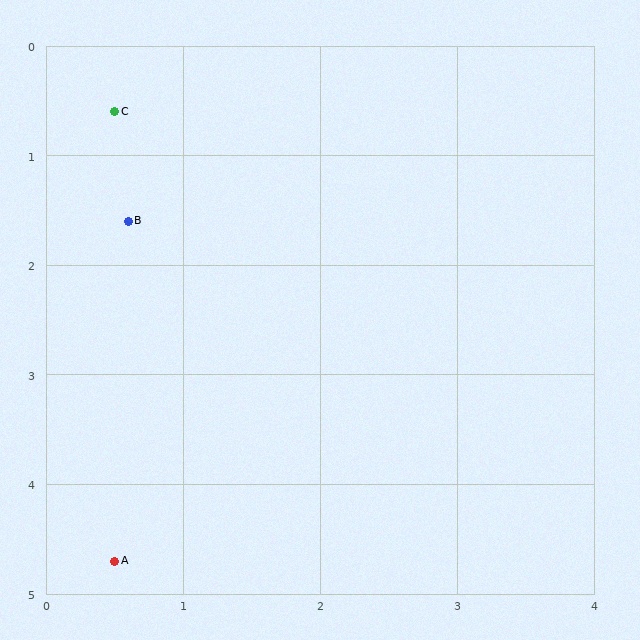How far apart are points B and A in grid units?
Points B and A are about 3.1 grid units apart.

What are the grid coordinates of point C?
Point C is at approximately (0.5, 0.6).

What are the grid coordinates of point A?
Point A is at approximately (0.5, 4.7).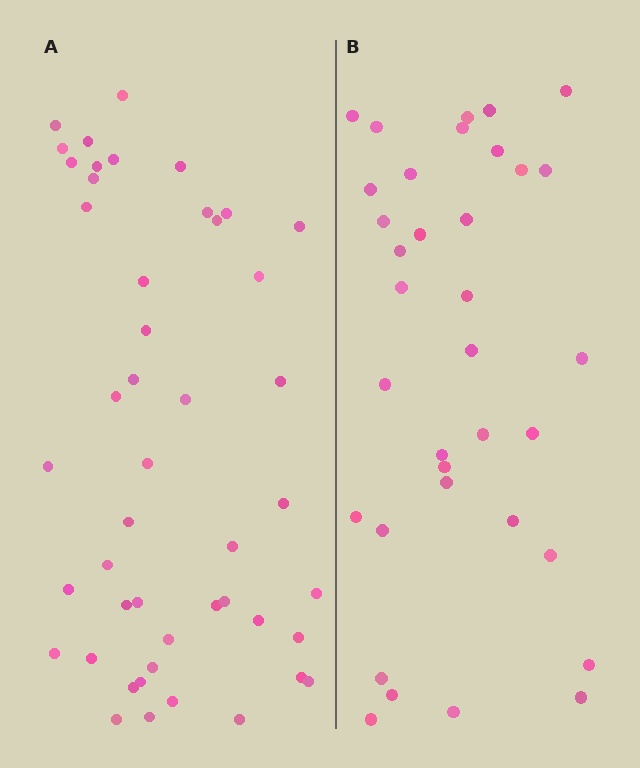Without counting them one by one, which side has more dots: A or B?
Region A (the left region) has more dots.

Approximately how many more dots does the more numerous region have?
Region A has roughly 12 or so more dots than region B.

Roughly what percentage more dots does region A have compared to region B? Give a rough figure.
About 35% more.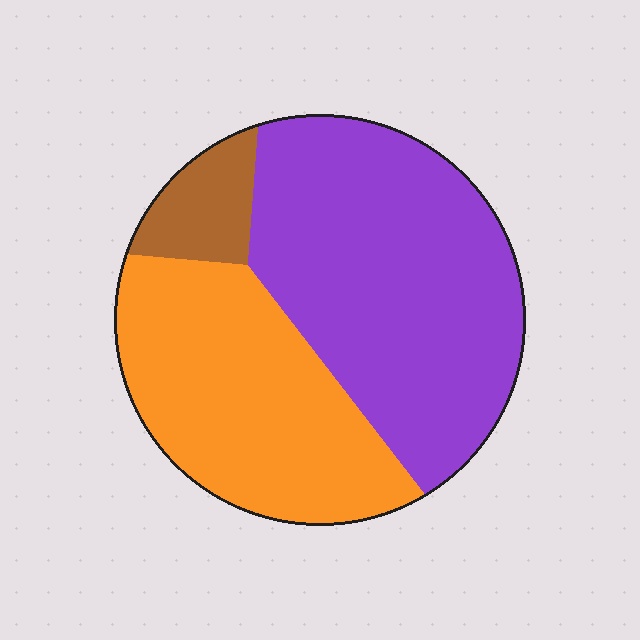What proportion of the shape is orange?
Orange covers 39% of the shape.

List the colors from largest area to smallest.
From largest to smallest: purple, orange, brown.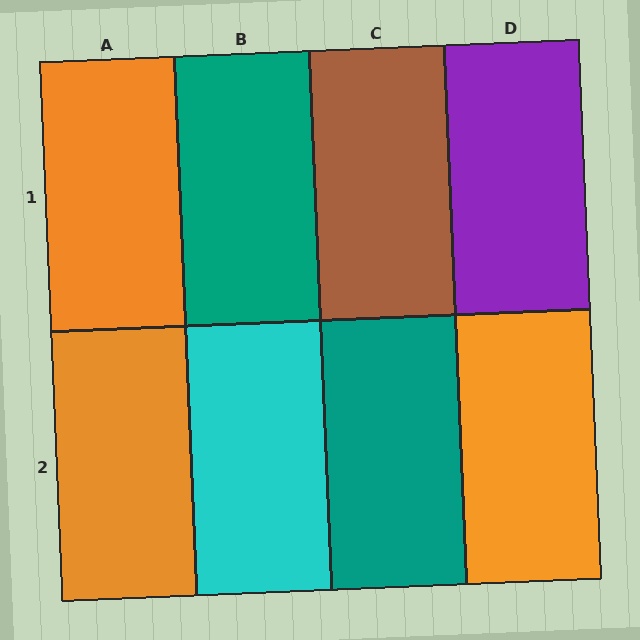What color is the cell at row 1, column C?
Brown.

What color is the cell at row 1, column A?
Orange.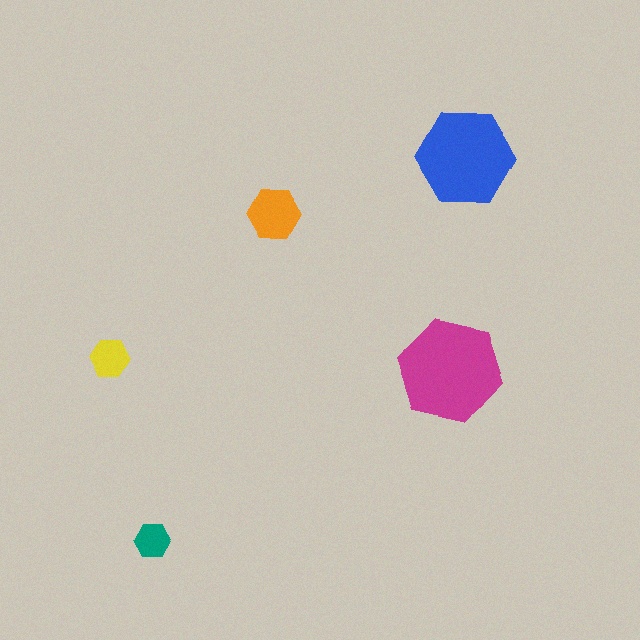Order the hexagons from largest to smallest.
the magenta one, the blue one, the orange one, the yellow one, the teal one.